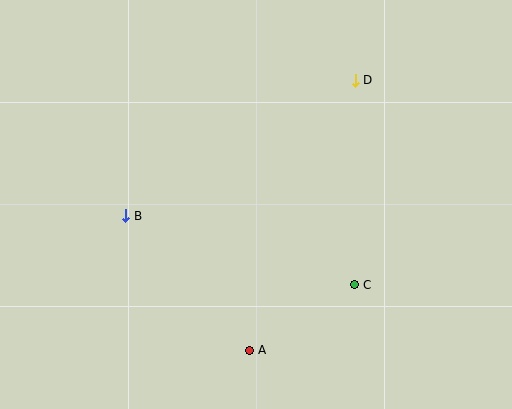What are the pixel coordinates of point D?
Point D is at (355, 80).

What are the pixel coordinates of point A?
Point A is at (250, 350).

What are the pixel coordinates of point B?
Point B is at (126, 216).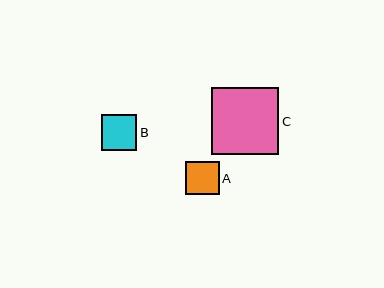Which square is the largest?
Square C is the largest with a size of approximately 67 pixels.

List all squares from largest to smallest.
From largest to smallest: C, B, A.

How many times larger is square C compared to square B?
Square C is approximately 1.9 times the size of square B.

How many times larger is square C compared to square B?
Square C is approximately 1.9 times the size of square B.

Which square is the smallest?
Square A is the smallest with a size of approximately 34 pixels.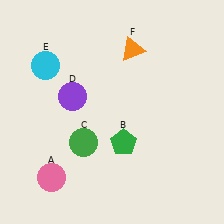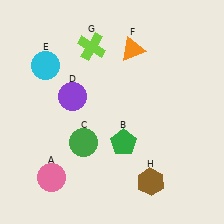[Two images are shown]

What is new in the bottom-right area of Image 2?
A brown hexagon (H) was added in the bottom-right area of Image 2.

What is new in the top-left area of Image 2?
A lime cross (G) was added in the top-left area of Image 2.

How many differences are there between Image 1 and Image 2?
There are 2 differences between the two images.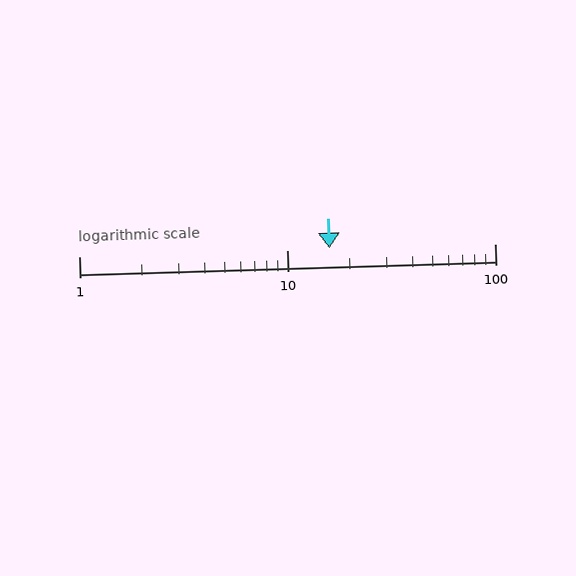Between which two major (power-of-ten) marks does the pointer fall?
The pointer is between 10 and 100.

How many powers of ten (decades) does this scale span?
The scale spans 2 decades, from 1 to 100.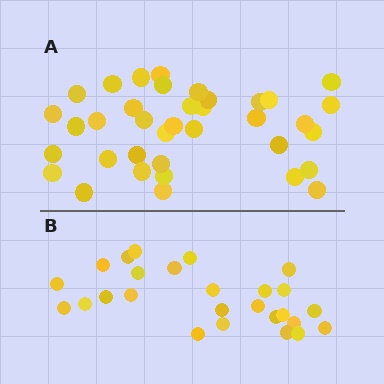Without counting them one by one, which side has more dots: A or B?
Region A (the top region) has more dots.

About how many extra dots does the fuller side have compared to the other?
Region A has roughly 12 or so more dots than region B.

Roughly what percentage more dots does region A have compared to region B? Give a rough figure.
About 40% more.